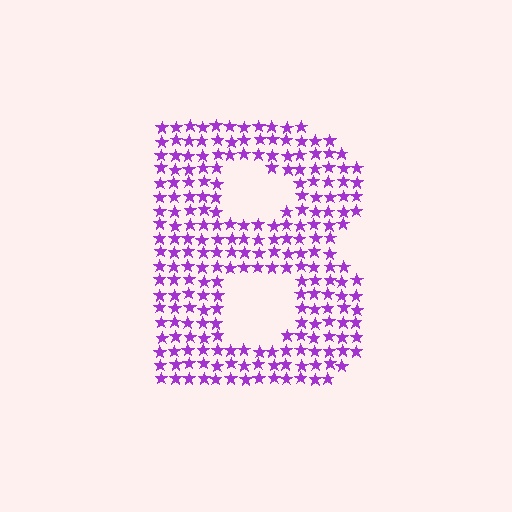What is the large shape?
The large shape is the letter B.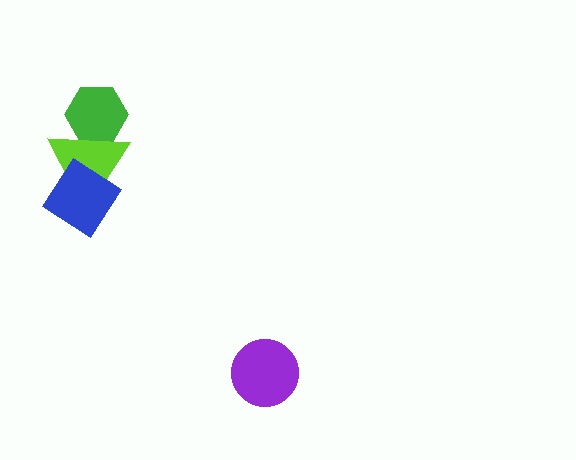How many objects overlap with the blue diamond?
1 object overlaps with the blue diamond.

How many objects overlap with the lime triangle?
2 objects overlap with the lime triangle.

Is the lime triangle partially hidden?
Yes, it is partially covered by another shape.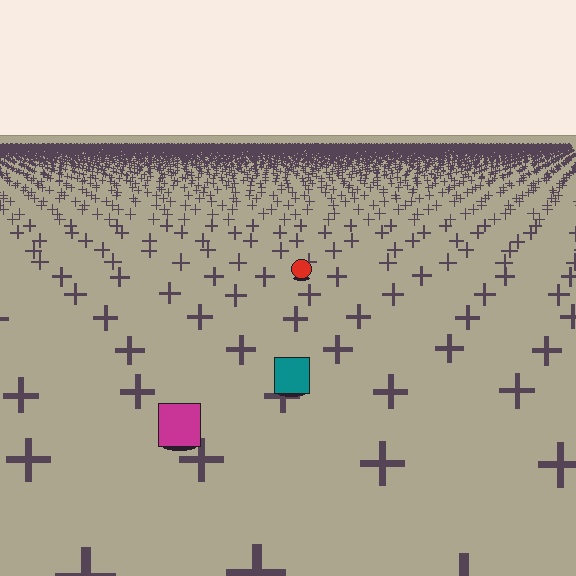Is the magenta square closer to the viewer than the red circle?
Yes. The magenta square is closer — you can tell from the texture gradient: the ground texture is coarser near it.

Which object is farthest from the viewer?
The red circle is farthest from the viewer. It appears smaller and the ground texture around it is denser.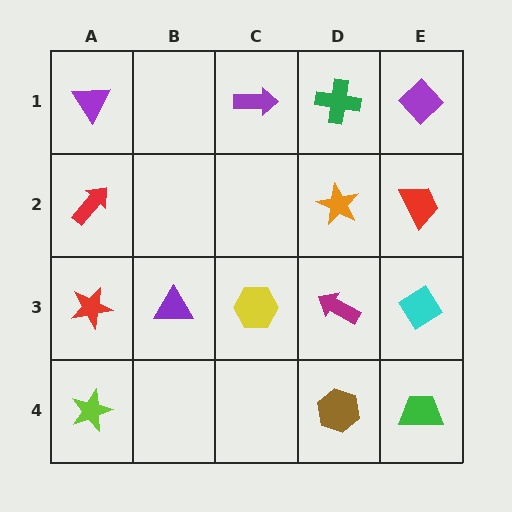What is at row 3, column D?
A magenta arrow.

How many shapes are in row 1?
4 shapes.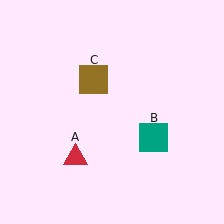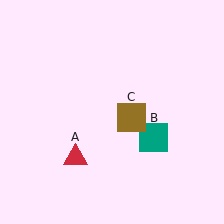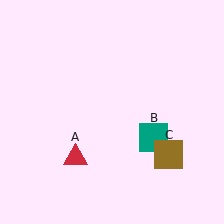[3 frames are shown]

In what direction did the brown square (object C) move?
The brown square (object C) moved down and to the right.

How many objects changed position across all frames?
1 object changed position: brown square (object C).